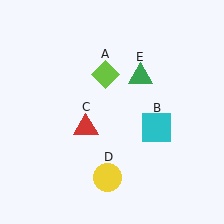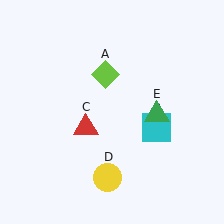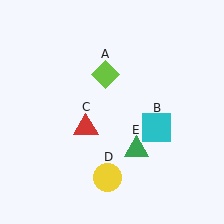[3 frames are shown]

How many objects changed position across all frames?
1 object changed position: green triangle (object E).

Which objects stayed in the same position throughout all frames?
Lime diamond (object A) and cyan square (object B) and red triangle (object C) and yellow circle (object D) remained stationary.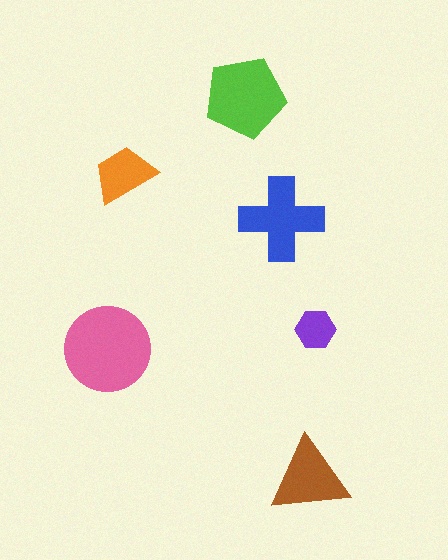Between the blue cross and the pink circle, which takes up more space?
The pink circle.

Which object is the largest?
The pink circle.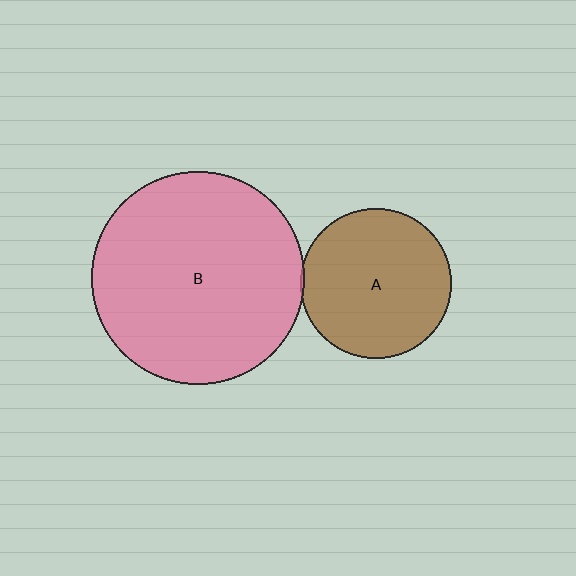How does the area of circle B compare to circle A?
Approximately 2.0 times.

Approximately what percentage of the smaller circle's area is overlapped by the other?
Approximately 5%.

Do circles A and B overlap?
Yes.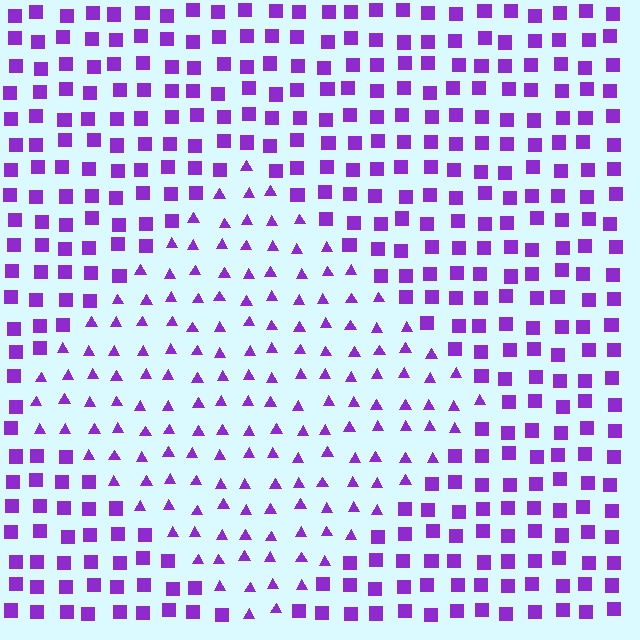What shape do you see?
I see a diamond.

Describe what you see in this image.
The image is filled with small purple elements arranged in a uniform grid. A diamond-shaped region contains triangles, while the surrounding area contains squares. The boundary is defined purely by the change in element shape.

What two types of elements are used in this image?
The image uses triangles inside the diamond region and squares outside it.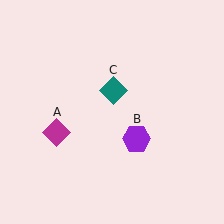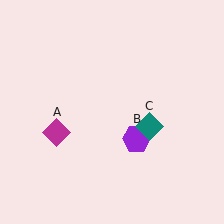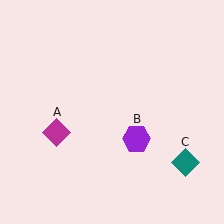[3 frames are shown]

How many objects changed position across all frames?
1 object changed position: teal diamond (object C).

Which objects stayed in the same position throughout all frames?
Magenta diamond (object A) and purple hexagon (object B) remained stationary.